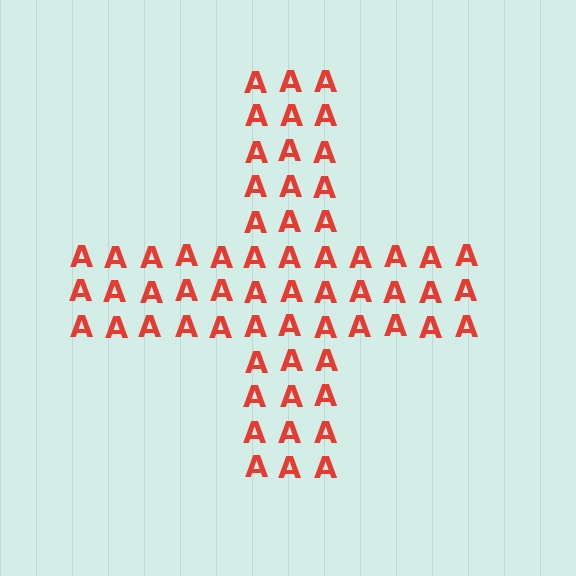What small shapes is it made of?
It is made of small letter A's.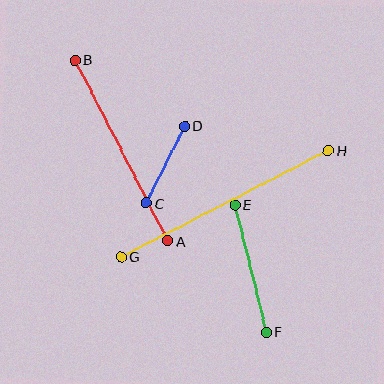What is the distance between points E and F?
The distance is approximately 131 pixels.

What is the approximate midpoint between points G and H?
The midpoint is at approximately (225, 204) pixels.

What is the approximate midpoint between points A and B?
The midpoint is at approximately (121, 150) pixels.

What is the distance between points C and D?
The distance is approximately 86 pixels.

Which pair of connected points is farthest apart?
Points G and H are farthest apart.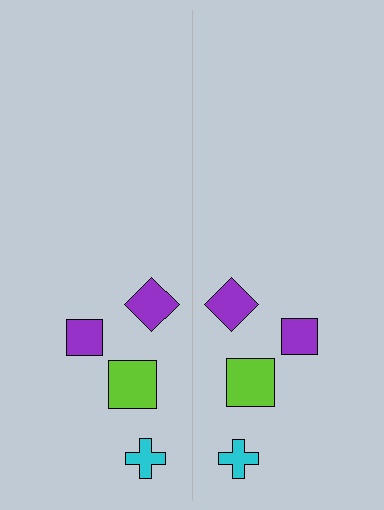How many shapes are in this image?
There are 8 shapes in this image.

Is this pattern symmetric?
Yes, this pattern has bilateral (reflection) symmetry.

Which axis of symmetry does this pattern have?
The pattern has a vertical axis of symmetry running through the center of the image.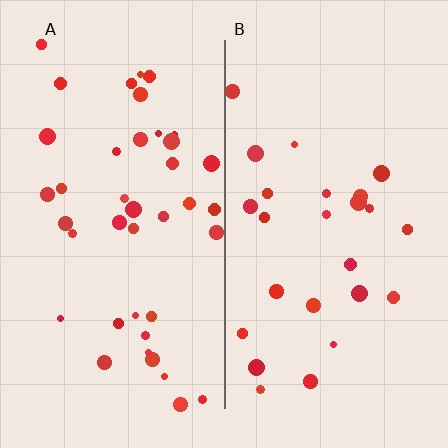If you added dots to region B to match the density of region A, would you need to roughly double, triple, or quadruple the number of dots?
Approximately double.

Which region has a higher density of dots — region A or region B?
A (the left).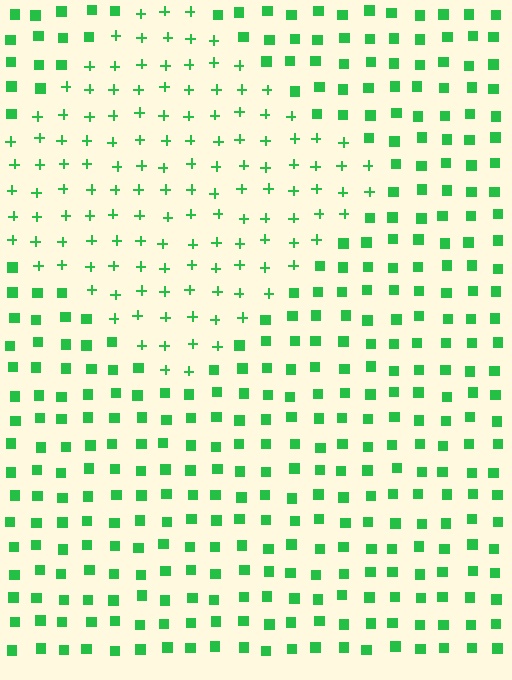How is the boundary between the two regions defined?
The boundary is defined by a change in element shape: plus signs inside vs. squares outside. All elements share the same color and spacing.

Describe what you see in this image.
The image is filled with small green elements arranged in a uniform grid. A diamond-shaped region contains plus signs, while the surrounding area contains squares. The boundary is defined purely by the change in element shape.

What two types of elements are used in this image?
The image uses plus signs inside the diamond region and squares outside it.